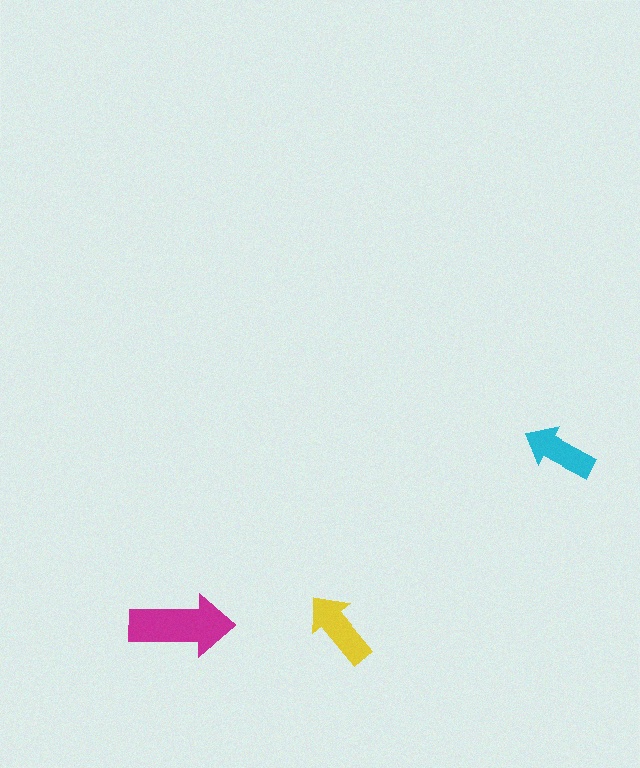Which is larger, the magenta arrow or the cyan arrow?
The magenta one.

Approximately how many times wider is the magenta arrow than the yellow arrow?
About 1.5 times wider.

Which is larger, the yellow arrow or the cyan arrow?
The yellow one.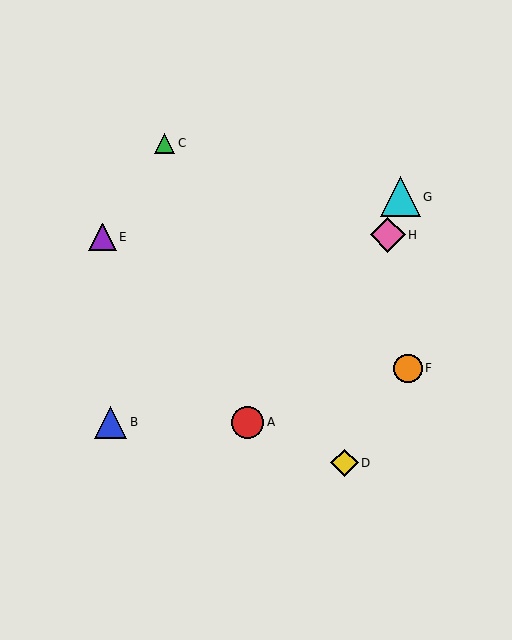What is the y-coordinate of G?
Object G is at y≈197.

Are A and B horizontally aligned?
Yes, both are at y≈422.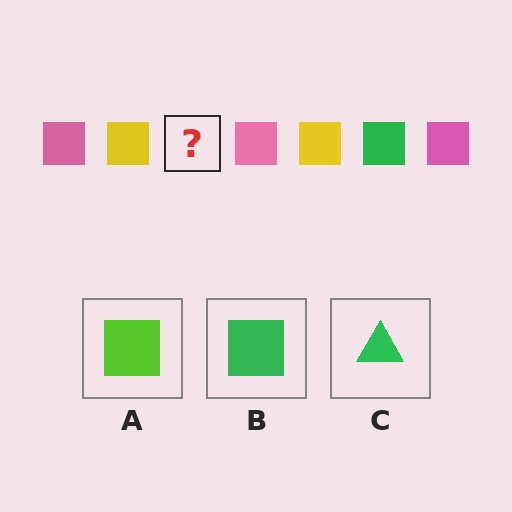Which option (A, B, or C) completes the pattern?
B.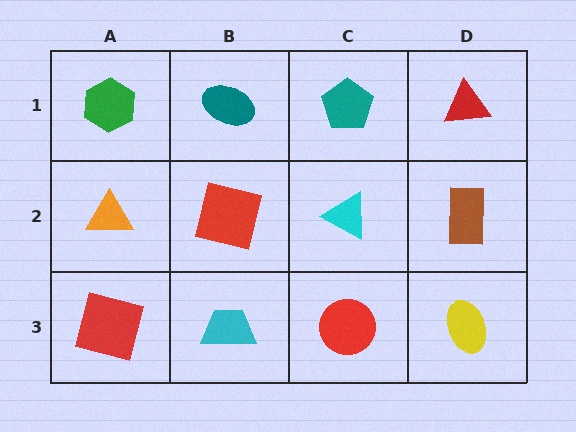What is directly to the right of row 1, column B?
A teal pentagon.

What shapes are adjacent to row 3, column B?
A red square (row 2, column B), a red square (row 3, column A), a red circle (row 3, column C).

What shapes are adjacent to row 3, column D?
A brown rectangle (row 2, column D), a red circle (row 3, column C).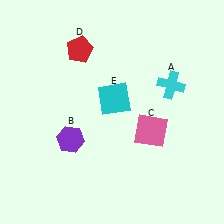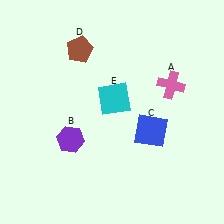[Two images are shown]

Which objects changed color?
A changed from cyan to pink. C changed from pink to blue. D changed from red to brown.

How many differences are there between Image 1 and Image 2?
There are 3 differences between the two images.